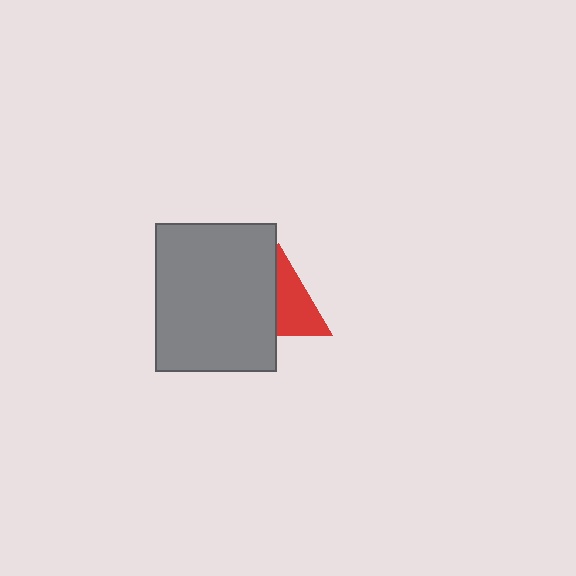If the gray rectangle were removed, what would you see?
You would see the complete red triangle.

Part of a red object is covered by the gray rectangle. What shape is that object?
It is a triangle.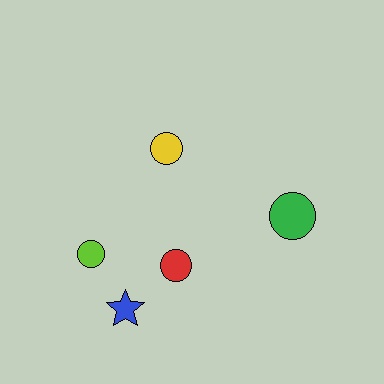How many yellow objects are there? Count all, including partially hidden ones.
There is 1 yellow object.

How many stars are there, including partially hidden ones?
There is 1 star.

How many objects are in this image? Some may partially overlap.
There are 5 objects.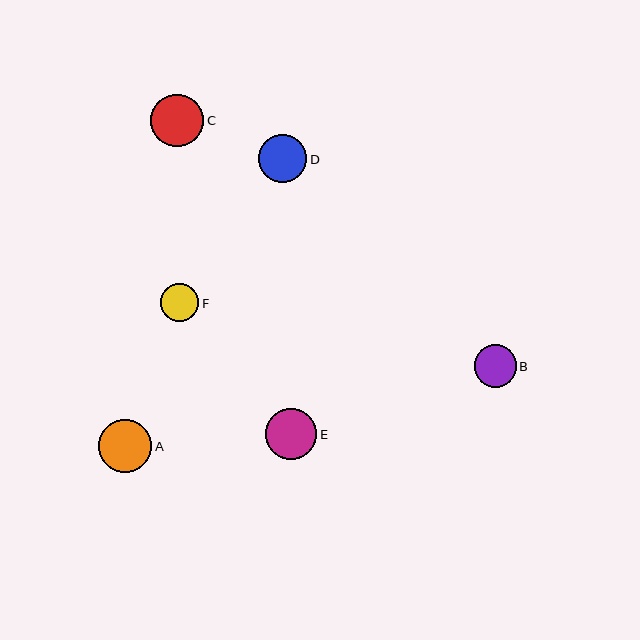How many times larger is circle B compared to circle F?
Circle B is approximately 1.1 times the size of circle F.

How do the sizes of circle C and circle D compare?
Circle C and circle D are approximately the same size.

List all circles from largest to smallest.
From largest to smallest: C, A, E, D, B, F.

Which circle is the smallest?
Circle F is the smallest with a size of approximately 38 pixels.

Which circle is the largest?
Circle C is the largest with a size of approximately 53 pixels.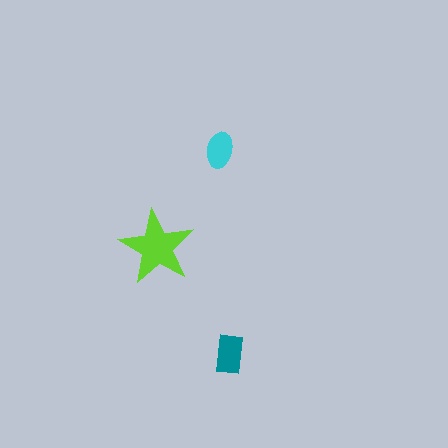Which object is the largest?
The lime star.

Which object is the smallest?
The cyan ellipse.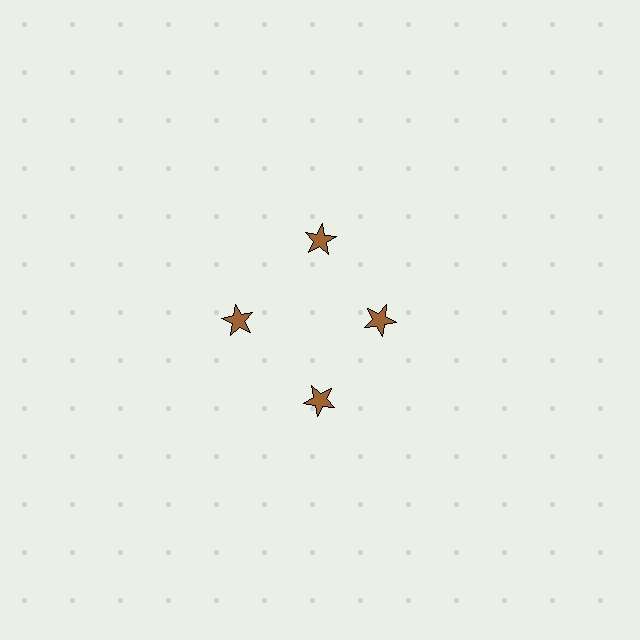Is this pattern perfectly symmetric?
No. The 4 brown stars are arranged in a ring, but one element near the 3 o'clock position is pulled inward toward the center, breaking the 4-fold rotational symmetry.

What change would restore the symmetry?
The symmetry would be restored by moving it outward, back onto the ring so that all 4 stars sit at equal angles and equal distance from the center.